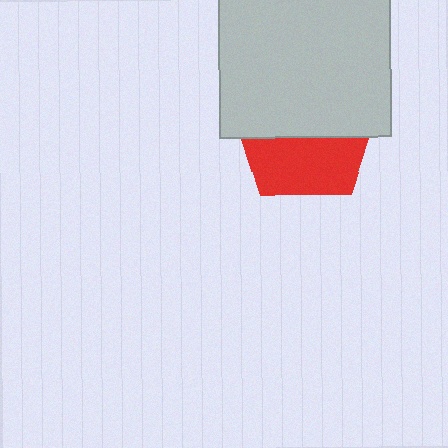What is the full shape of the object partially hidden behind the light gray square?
The partially hidden object is a red pentagon.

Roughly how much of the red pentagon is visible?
A small part of it is visible (roughly 43%).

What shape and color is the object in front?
The object in front is a light gray square.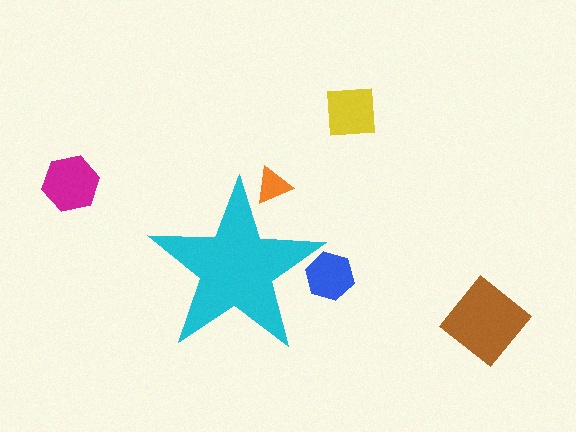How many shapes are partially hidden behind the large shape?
2 shapes are partially hidden.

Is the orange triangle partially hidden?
Yes, the orange triangle is partially hidden behind the cyan star.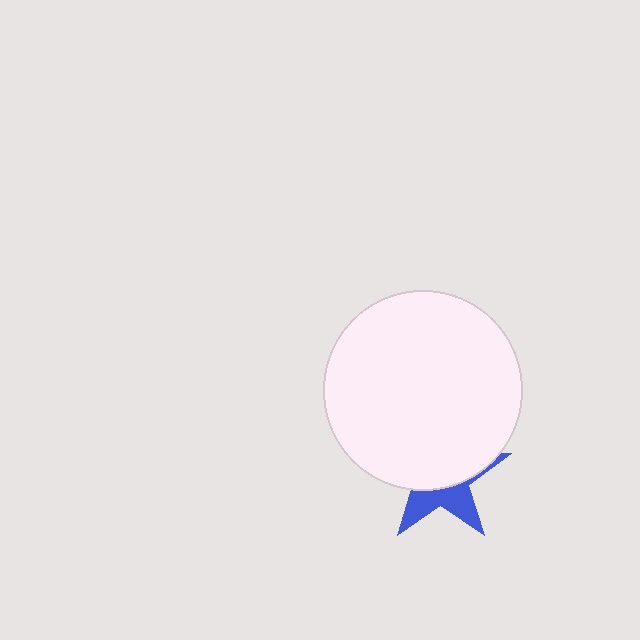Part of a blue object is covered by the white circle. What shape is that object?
It is a star.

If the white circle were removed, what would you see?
You would see the complete blue star.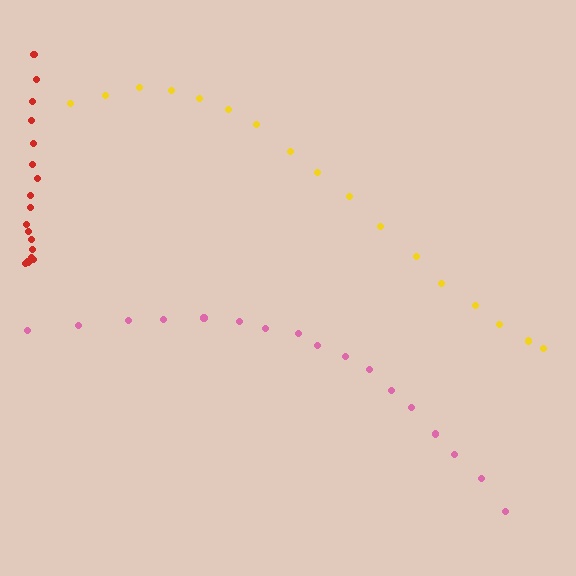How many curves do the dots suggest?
There are 3 distinct paths.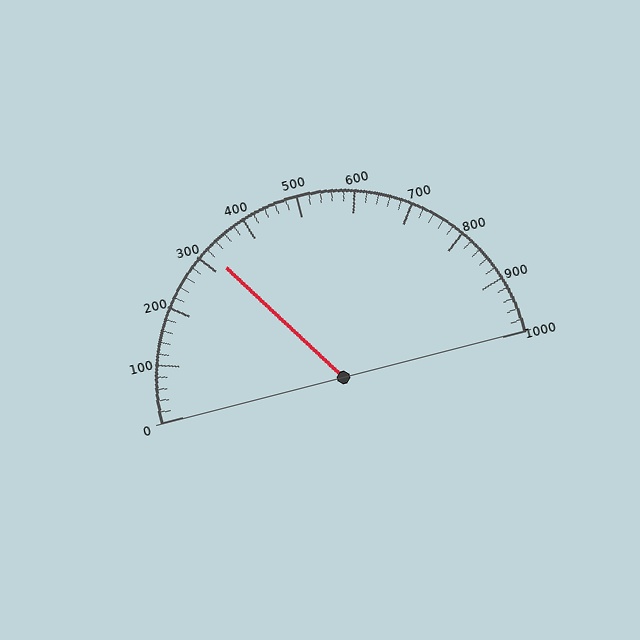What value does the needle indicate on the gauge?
The needle indicates approximately 320.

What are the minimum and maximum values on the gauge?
The gauge ranges from 0 to 1000.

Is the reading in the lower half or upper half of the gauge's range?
The reading is in the lower half of the range (0 to 1000).